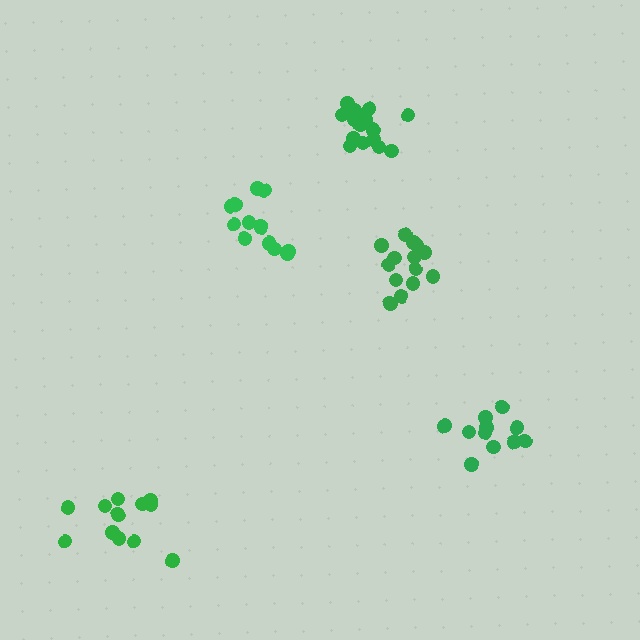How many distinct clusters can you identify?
There are 5 distinct clusters.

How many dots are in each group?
Group 1: 12 dots, Group 2: 11 dots, Group 3: 14 dots, Group 4: 16 dots, Group 5: 13 dots (66 total).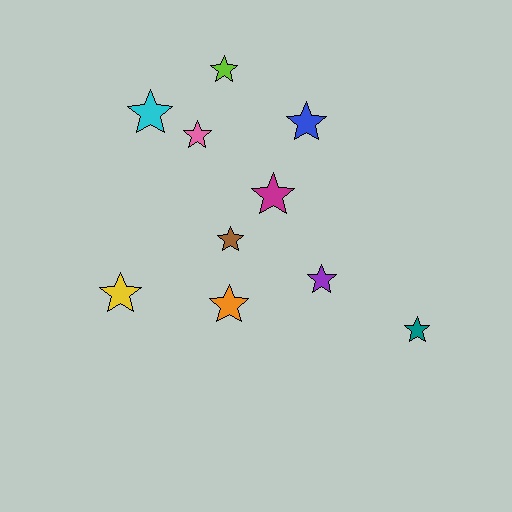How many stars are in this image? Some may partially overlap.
There are 10 stars.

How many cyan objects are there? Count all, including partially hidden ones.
There is 1 cyan object.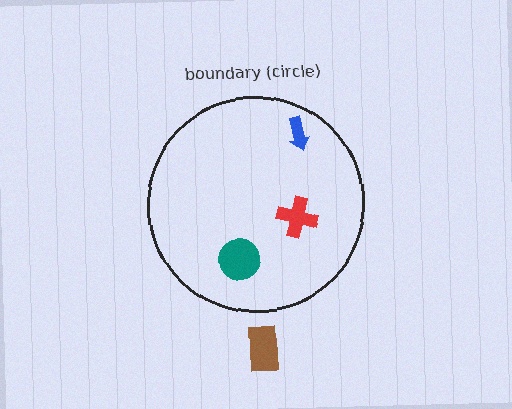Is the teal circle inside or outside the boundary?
Inside.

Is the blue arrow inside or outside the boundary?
Inside.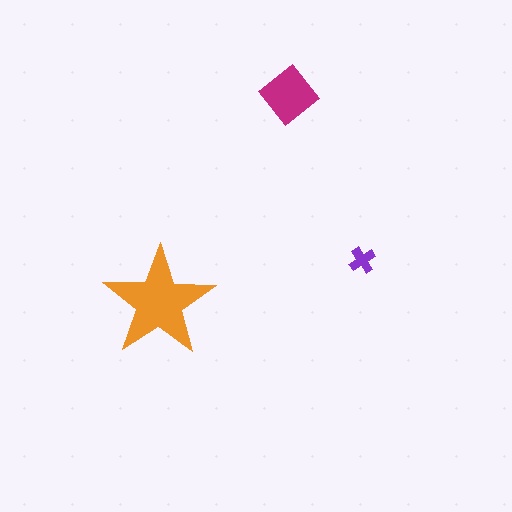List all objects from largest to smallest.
The orange star, the magenta diamond, the purple cross.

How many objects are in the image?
There are 3 objects in the image.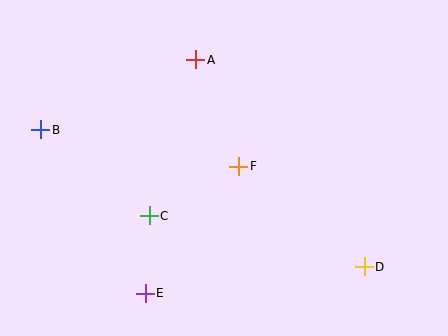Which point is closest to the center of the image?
Point F at (239, 166) is closest to the center.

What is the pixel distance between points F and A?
The distance between F and A is 115 pixels.